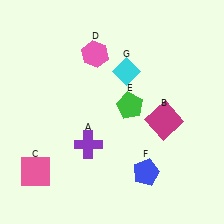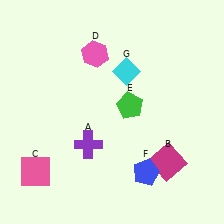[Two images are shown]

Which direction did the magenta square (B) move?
The magenta square (B) moved down.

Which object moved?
The magenta square (B) moved down.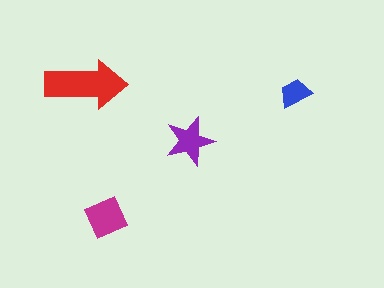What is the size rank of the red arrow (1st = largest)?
1st.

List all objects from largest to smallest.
The red arrow, the magenta square, the purple star, the blue trapezoid.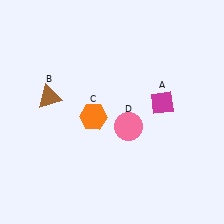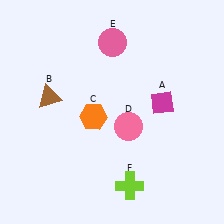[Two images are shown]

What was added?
A pink circle (E), a lime cross (F) were added in Image 2.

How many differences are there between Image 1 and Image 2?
There are 2 differences between the two images.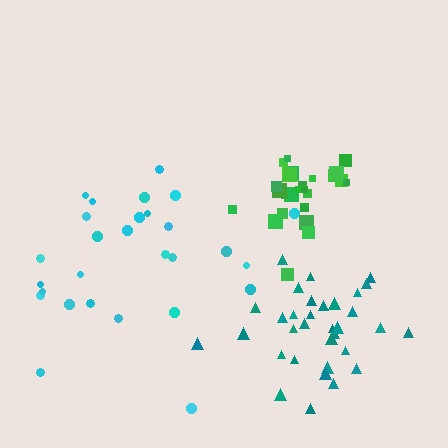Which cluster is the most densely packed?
Green.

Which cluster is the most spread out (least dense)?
Cyan.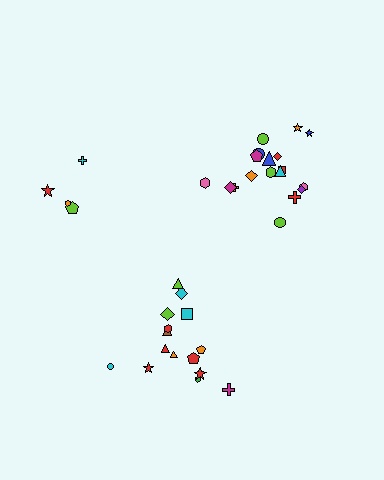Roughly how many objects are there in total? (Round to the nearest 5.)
Roughly 35 objects in total.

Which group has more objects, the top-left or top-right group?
The top-right group.